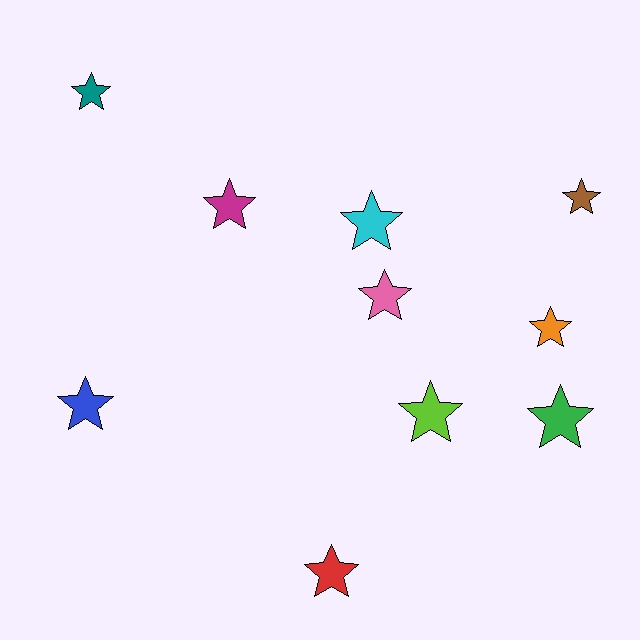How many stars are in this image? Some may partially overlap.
There are 10 stars.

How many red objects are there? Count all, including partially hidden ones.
There is 1 red object.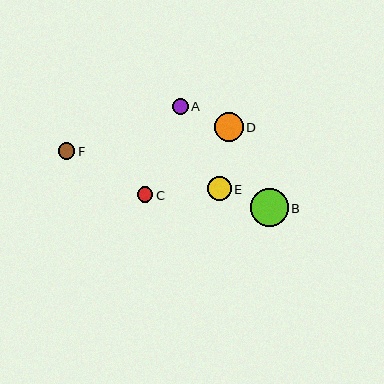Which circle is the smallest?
Circle C is the smallest with a size of approximately 15 pixels.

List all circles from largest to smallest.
From largest to smallest: B, D, E, F, A, C.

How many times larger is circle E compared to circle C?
Circle E is approximately 1.5 times the size of circle C.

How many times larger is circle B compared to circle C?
Circle B is approximately 2.5 times the size of circle C.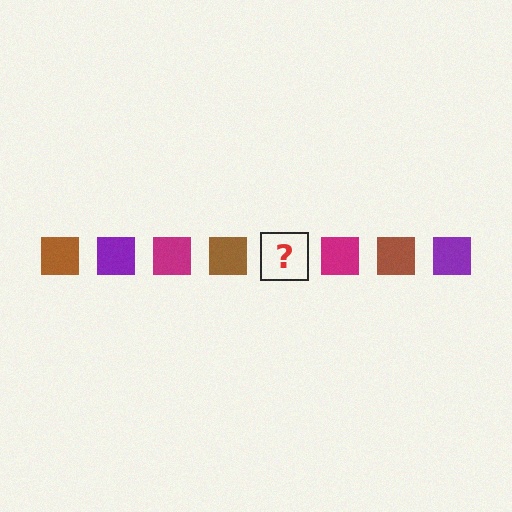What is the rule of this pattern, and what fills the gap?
The rule is that the pattern cycles through brown, purple, magenta squares. The gap should be filled with a purple square.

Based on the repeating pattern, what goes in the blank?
The blank should be a purple square.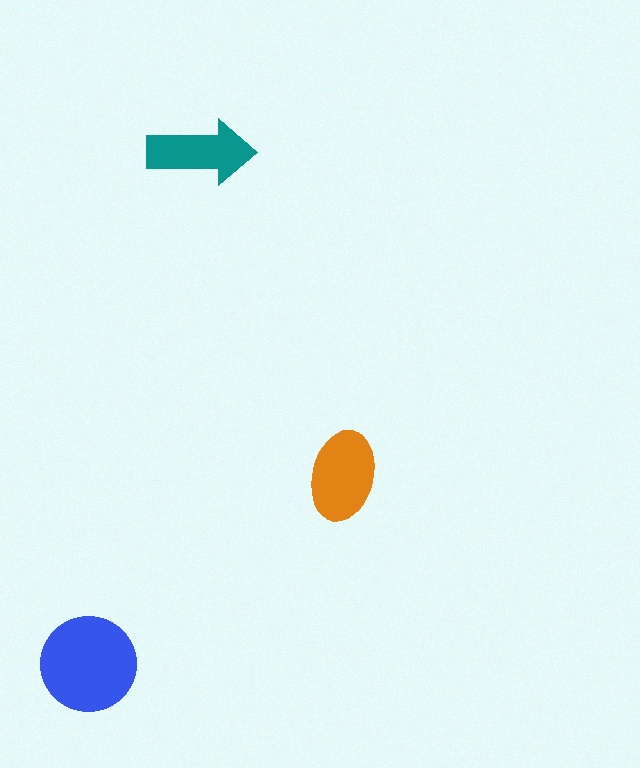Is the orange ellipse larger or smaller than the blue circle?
Smaller.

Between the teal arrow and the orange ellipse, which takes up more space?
The orange ellipse.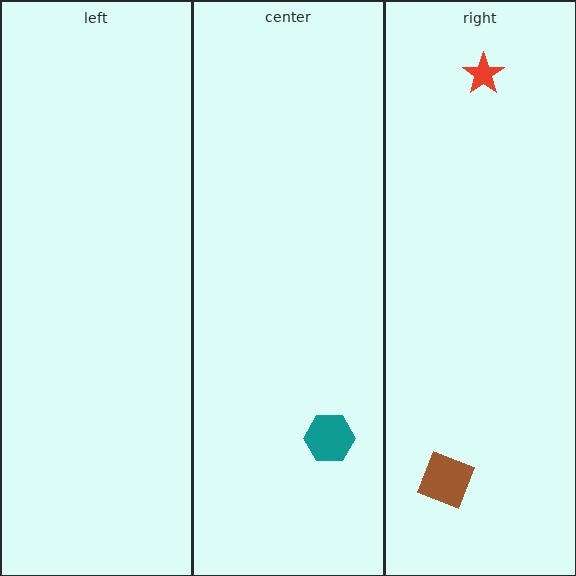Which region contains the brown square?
The right region.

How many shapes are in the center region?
1.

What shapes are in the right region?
The red star, the brown square.